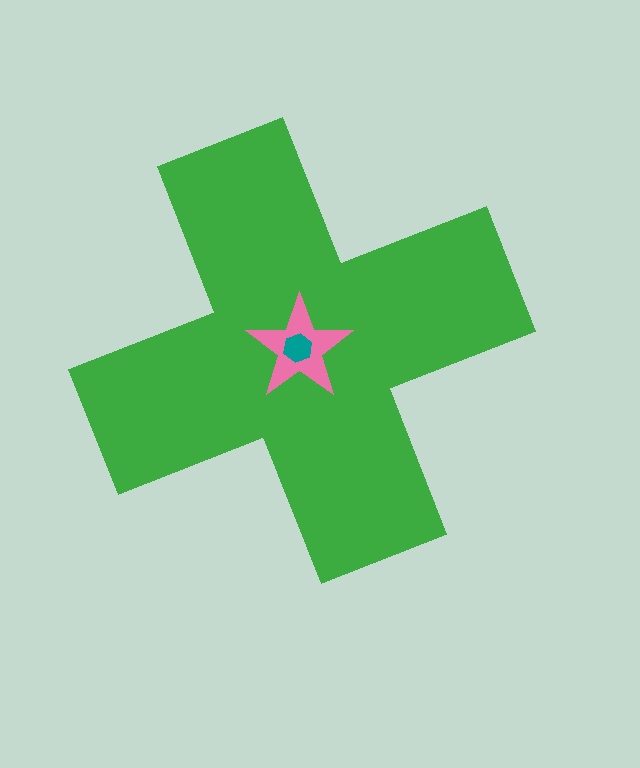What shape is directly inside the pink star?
The teal hexagon.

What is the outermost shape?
The green cross.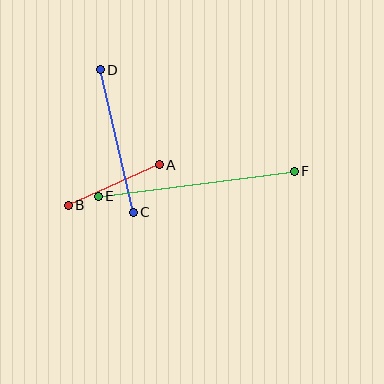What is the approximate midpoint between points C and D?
The midpoint is at approximately (117, 141) pixels.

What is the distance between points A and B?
The distance is approximately 100 pixels.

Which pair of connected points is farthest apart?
Points E and F are farthest apart.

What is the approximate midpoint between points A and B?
The midpoint is at approximately (114, 185) pixels.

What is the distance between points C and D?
The distance is approximately 146 pixels.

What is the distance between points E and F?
The distance is approximately 197 pixels.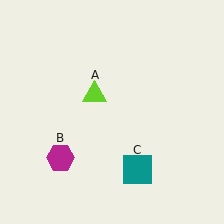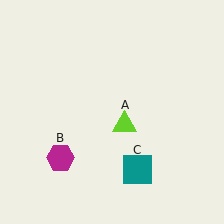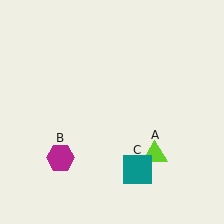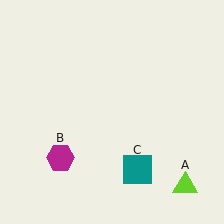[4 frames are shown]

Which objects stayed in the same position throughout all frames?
Magenta hexagon (object B) and teal square (object C) remained stationary.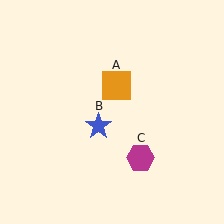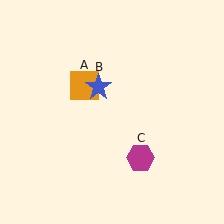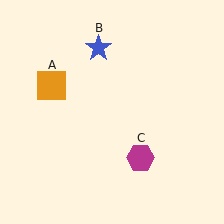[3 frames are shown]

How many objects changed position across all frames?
2 objects changed position: orange square (object A), blue star (object B).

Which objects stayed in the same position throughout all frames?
Magenta hexagon (object C) remained stationary.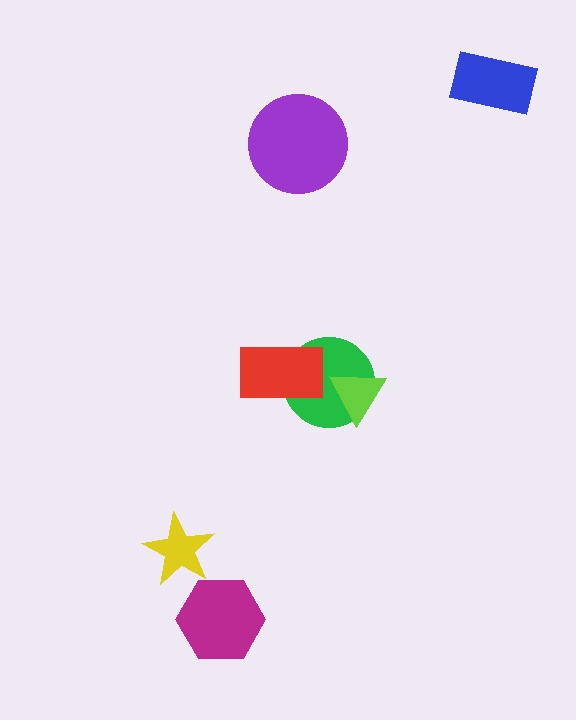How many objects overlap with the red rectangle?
1 object overlaps with the red rectangle.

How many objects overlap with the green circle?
2 objects overlap with the green circle.